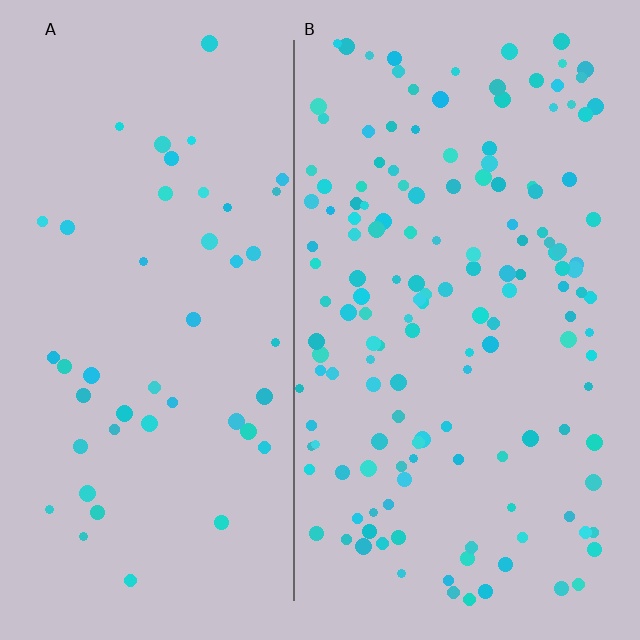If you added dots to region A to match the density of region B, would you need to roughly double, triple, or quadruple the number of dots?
Approximately triple.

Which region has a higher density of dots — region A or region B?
B (the right).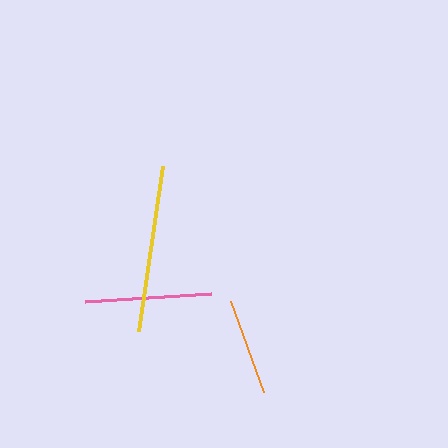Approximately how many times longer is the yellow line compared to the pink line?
The yellow line is approximately 1.3 times the length of the pink line.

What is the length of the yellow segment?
The yellow segment is approximately 166 pixels long.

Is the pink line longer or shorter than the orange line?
The pink line is longer than the orange line.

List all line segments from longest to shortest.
From longest to shortest: yellow, pink, orange.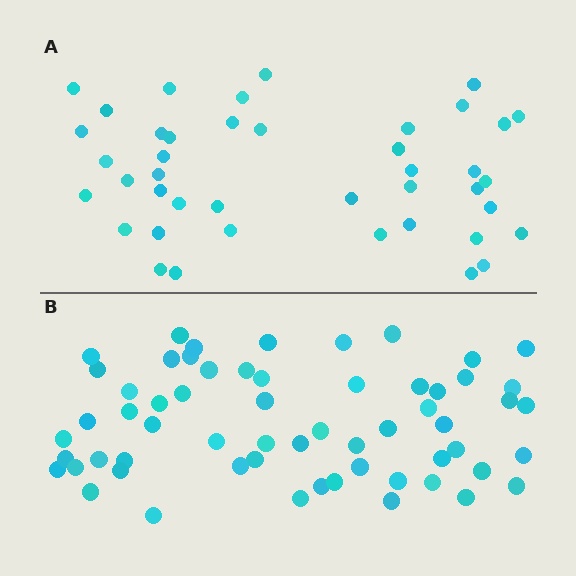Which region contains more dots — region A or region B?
Region B (the bottom region) has more dots.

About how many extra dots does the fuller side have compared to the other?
Region B has approximately 20 more dots than region A.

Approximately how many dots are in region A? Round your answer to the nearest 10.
About 40 dots. (The exact count is 42, which rounds to 40.)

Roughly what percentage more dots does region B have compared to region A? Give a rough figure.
About 45% more.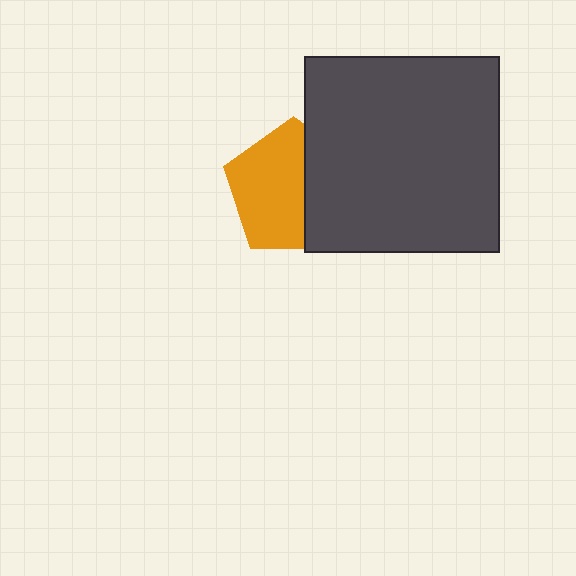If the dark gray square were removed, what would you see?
You would see the complete orange pentagon.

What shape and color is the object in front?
The object in front is a dark gray square.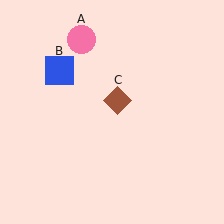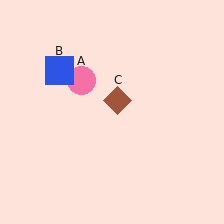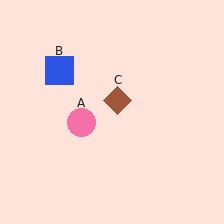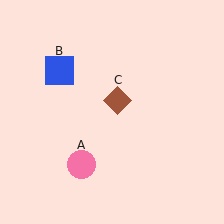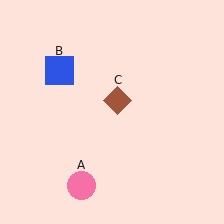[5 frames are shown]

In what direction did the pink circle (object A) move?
The pink circle (object A) moved down.